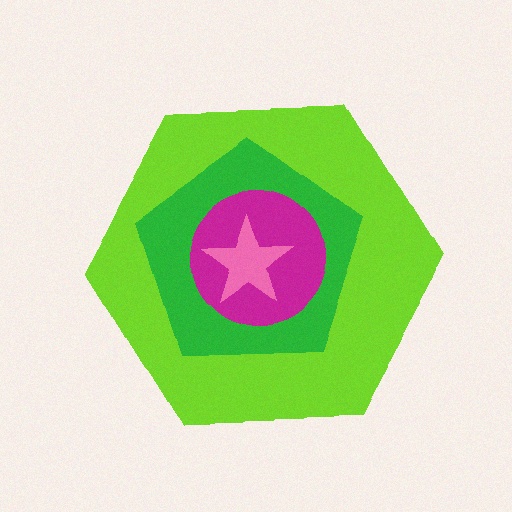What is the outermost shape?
The lime hexagon.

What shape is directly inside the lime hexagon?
The green pentagon.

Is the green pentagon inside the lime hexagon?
Yes.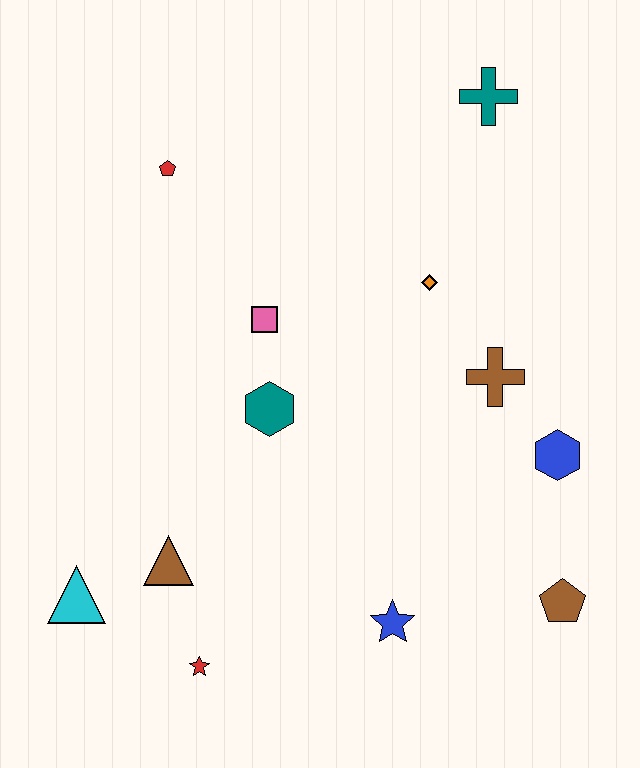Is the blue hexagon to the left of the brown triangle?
No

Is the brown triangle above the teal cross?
No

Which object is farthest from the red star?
The teal cross is farthest from the red star.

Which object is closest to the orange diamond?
The brown cross is closest to the orange diamond.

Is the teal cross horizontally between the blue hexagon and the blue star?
Yes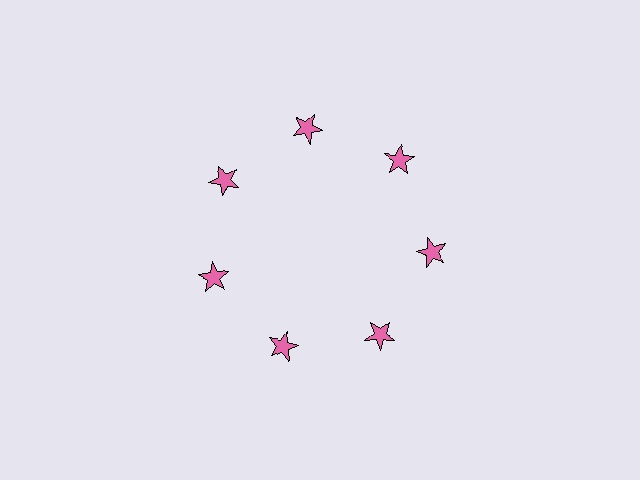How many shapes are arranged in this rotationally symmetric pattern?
There are 7 shapes, arranged in 7 groups of 1.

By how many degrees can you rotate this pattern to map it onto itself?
The pattern maps onto itself every 51 degrees of rotation.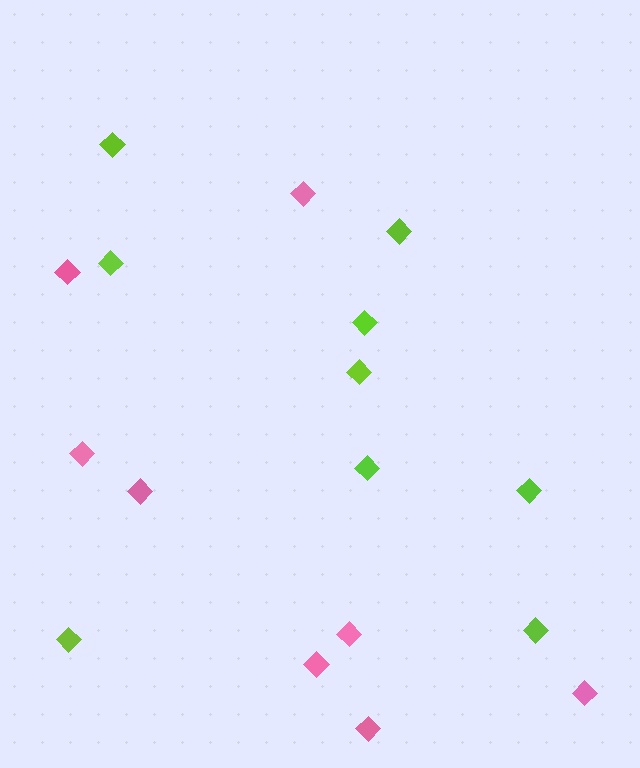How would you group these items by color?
There are 2 groups: one group of lime diamonds (9) and one group of pink diamonds (8).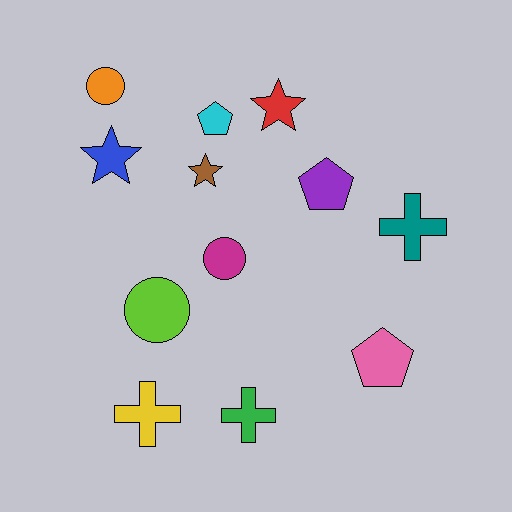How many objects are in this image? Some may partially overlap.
There are 12 objects.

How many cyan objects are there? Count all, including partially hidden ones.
There is 1 cyan object.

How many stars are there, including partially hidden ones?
There are 3 stars.